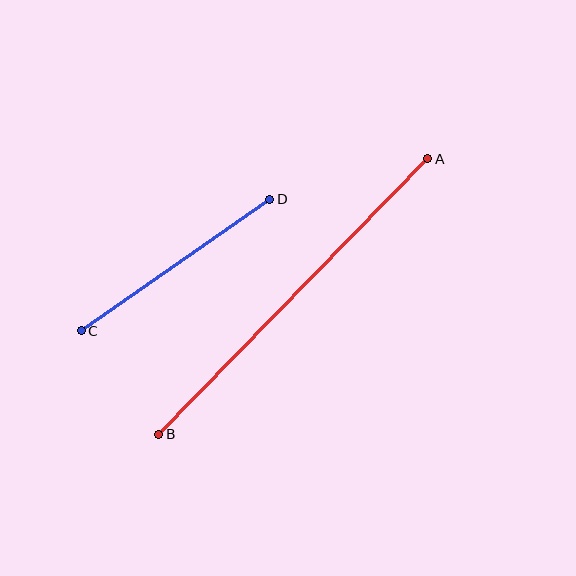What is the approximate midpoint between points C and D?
The midpoint is at approximately (176, 265) pixels.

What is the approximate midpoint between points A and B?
The midpoint is at approximately (293, 297) pixels.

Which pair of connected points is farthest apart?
Points A and B are farthest apart.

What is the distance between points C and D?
The distance is approximately 230 pixels.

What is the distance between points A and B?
The distance is approximately 385 pixels.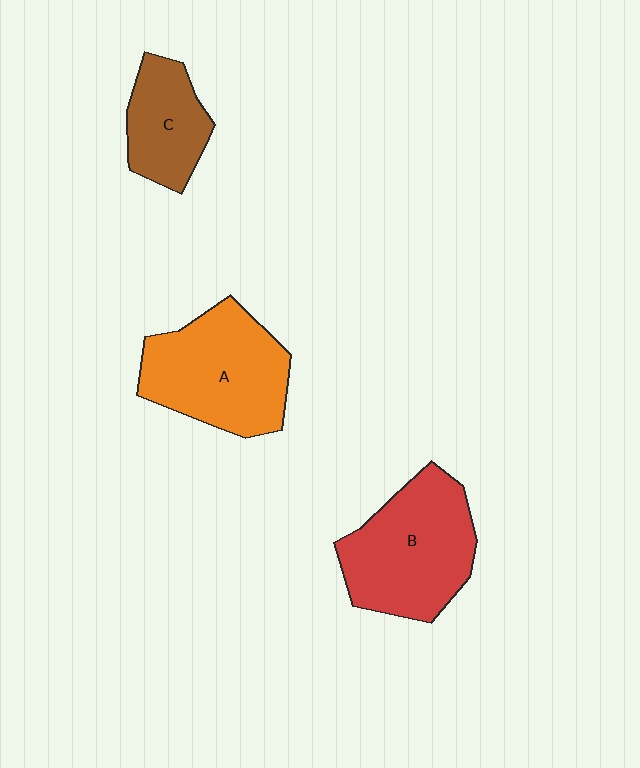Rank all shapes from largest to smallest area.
From largest to smallest: B (red), A (orange), C (brown).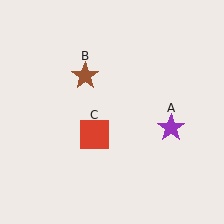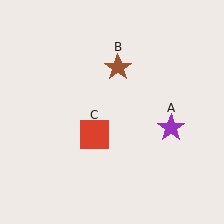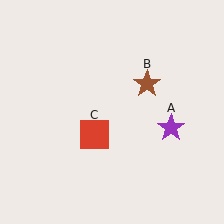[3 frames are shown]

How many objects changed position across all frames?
1 object changed position: brown star (object B).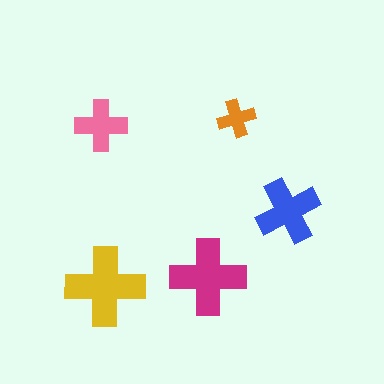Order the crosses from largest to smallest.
the yellow one, the magenta one, the blue one, the pink one, the orange one.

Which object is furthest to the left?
The pink cross is leftmost.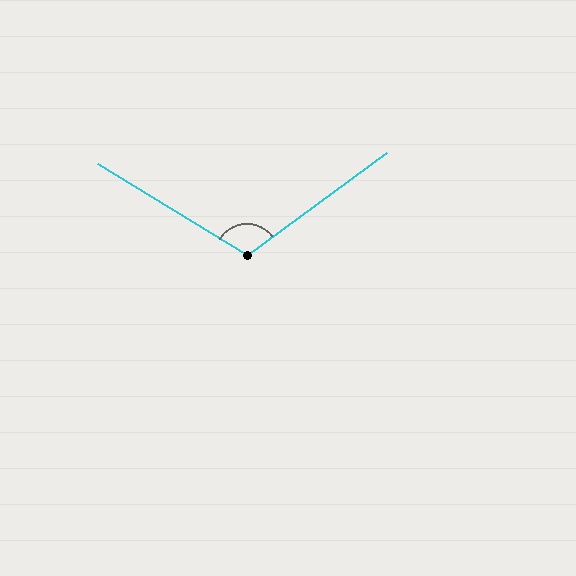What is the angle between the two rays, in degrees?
Approximately 112 degrees.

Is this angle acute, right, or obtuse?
It is obtuse.